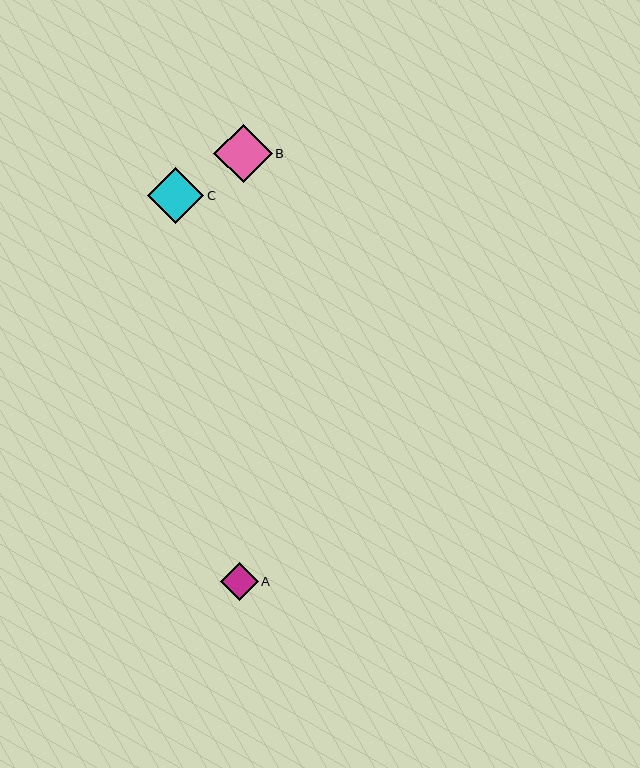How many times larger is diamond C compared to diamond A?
Diamond C is approximately 1.5 times the size of diamond A.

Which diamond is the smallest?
Diamond A is the smallest with a size of approximately 38 pixels.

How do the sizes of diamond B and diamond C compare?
Diamond B and diamond C are approximately the same size.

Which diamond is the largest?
Diamond B is the largest with a size of approximately 58 pixels.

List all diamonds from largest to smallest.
From largest to smallest: B, C, A.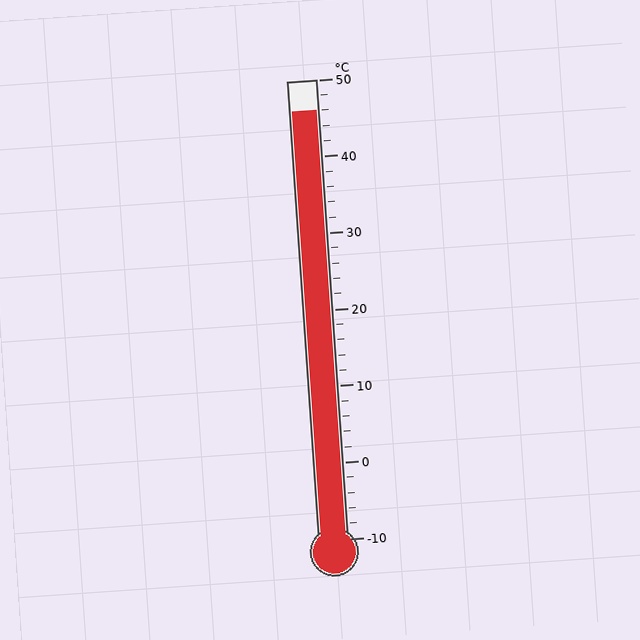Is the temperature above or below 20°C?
The temperature is above 20°C.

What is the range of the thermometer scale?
The thermometer scale ranges from -10°C to 50°C.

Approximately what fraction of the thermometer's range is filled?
The thermometer is filled to approximately 95% of its range.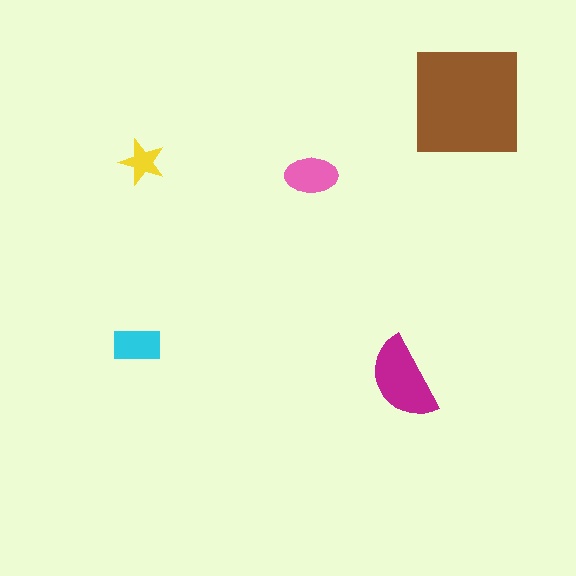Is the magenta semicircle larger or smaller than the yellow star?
Larger.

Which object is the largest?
The brown square.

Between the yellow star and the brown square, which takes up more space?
The brown square.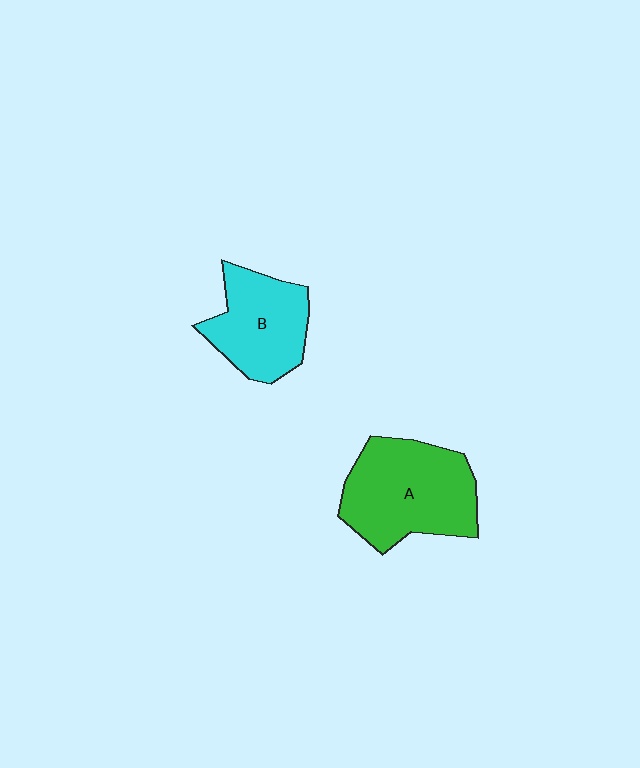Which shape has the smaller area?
Shape B (cyan).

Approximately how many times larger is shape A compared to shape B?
Approximately 1.4 times.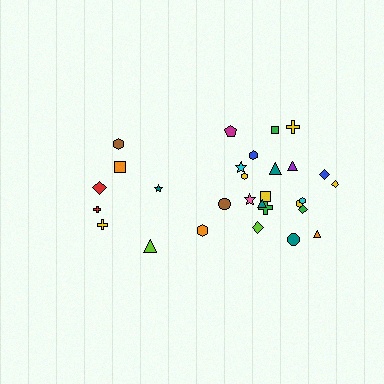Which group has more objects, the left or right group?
The right group.